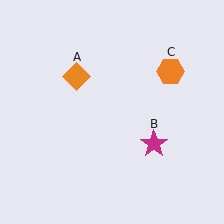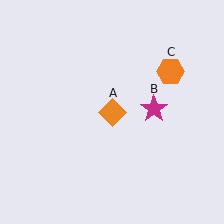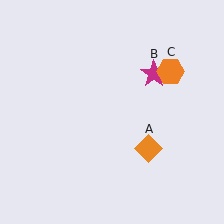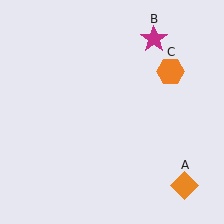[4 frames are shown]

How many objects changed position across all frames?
2 objects changed position: orange diamond (object A), magenta star (object B).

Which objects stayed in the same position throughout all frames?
Orange hexagon (object C) remained stationary.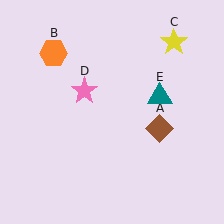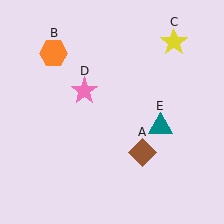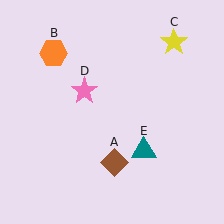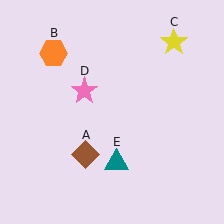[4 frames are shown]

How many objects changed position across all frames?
2 objects changed position: brown diamond (object A), teal triangle (object E).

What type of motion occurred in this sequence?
The brown diamond (object A), teal triangle (object E) rotated clockwise around the center of the scene.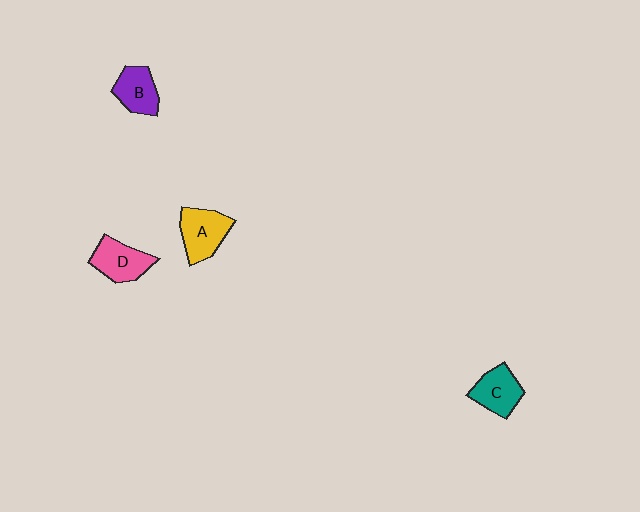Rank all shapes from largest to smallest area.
From largest to smallest: A (yellow), D (pink), C (teal), B (purple).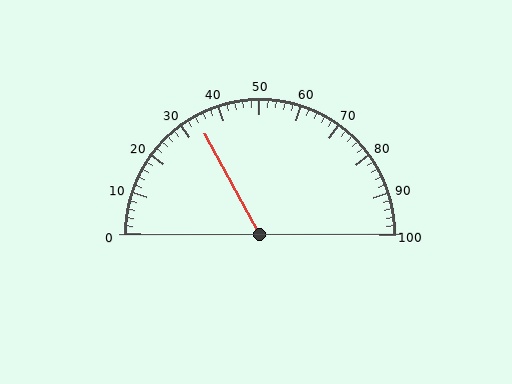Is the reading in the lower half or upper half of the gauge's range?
The reading is in the lower half of the range (0 to 100).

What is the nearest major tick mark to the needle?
The nearest major tick mark is 30.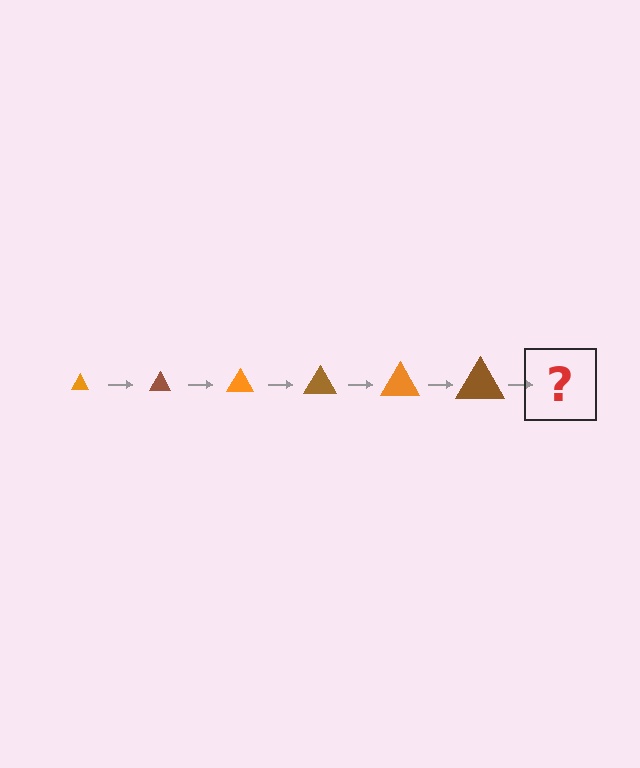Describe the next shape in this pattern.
It should be an orange triangle, larger than the previous one.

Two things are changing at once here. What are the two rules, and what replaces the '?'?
The two rules are that the triangle grows larger each step and the color cycles through orange and brown. The '?' should be an orange triangle, larger than the previous one.